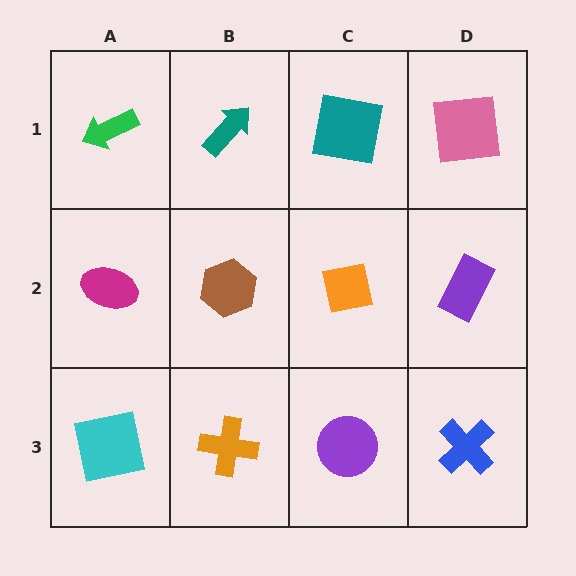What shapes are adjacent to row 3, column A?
A magenta ellipse (row 2, column A), an orange cross (row 3, column B).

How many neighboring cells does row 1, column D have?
2.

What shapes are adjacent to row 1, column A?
A magenta ellipse (row 2, column A), a teal arrow (row 1, column B).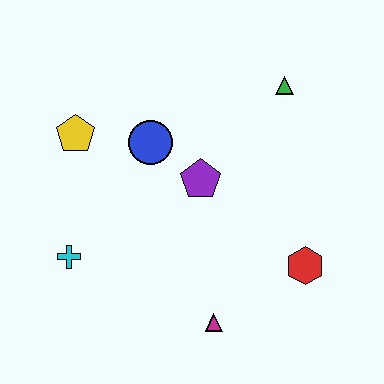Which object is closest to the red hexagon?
The magenta triangle is closest to the red hexagon.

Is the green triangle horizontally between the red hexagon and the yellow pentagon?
Yes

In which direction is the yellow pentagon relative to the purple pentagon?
The yellow pentagon is to the left of the purple pentagon.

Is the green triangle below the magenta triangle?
No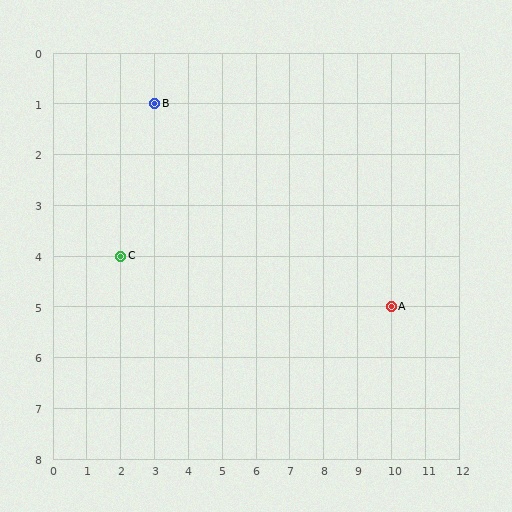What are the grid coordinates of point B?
Point B is at grid coordinates (3, 1).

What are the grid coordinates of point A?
Point A is at grid coordinates (10, 5).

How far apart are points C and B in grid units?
Points C and B are 1 column and 3 rows apart (about 3.2 grid units diagonally).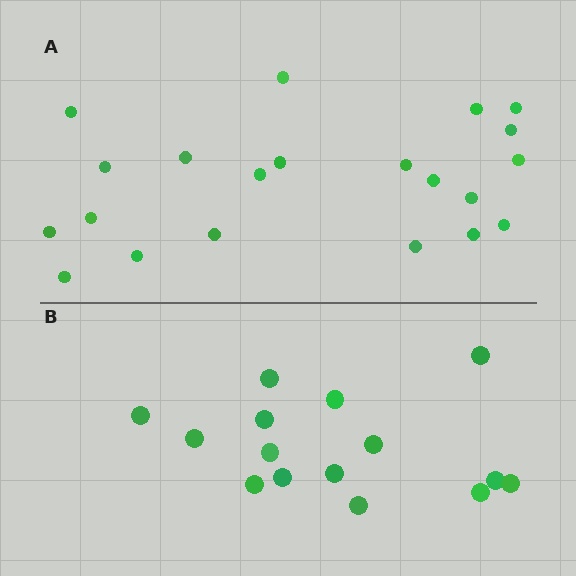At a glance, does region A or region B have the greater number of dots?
Region A (the top region) has more dots.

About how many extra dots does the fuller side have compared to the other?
Region A has about 6 more dots than region B.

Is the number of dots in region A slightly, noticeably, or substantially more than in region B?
Region A has noticeably more, but not dramatically so. The ratio is roughly 1.4 to 1.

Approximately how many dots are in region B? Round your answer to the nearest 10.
About 20 dots. (The exact count is 15, which rounds to 20.)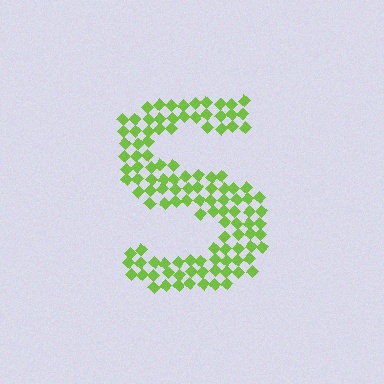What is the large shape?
The large shape is the letter S.